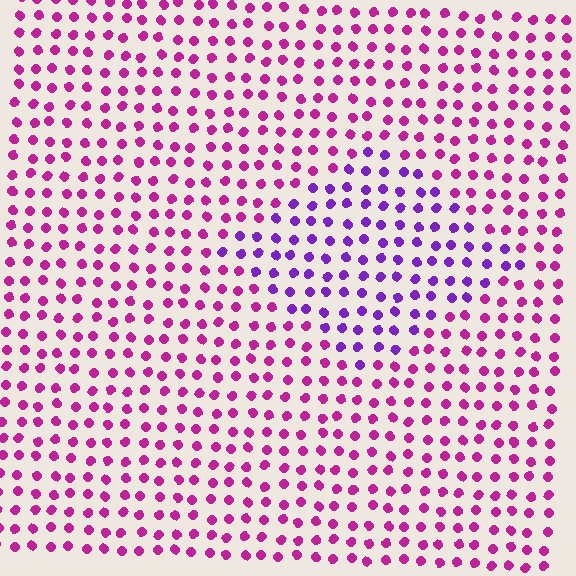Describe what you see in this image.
The image is filled with small magenta elements in a uniform arrangement. A diamond-shaped region is visible where the elements are tinted to a slightly different hue, forming a subtle color boundary.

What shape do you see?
I see a diamond.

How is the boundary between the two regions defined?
The boundary is defined purely by a slight shift in hue (about 40 degrees). Spacing, size, and orientation are identical on both sides.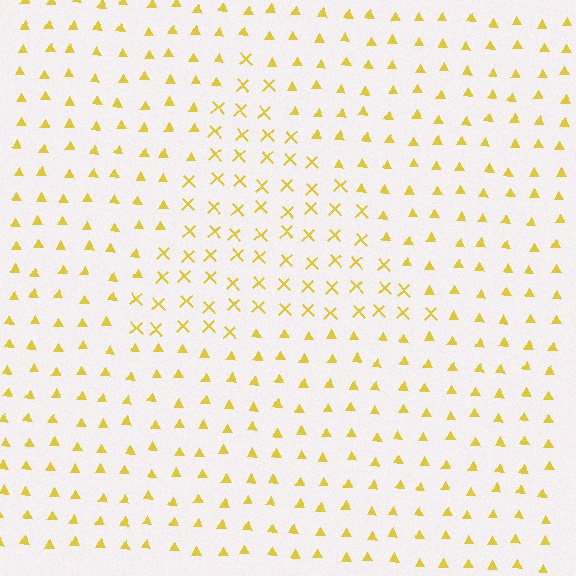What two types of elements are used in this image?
The image uses X marks inside the triangle region and triangles outside it.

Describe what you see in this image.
The image is filled with small yellow elements arranged in a uniform grid. A triangle-shaped region contains X marks, while the surrounding area contains triangles. The boundary is defined purely by the change in element shape.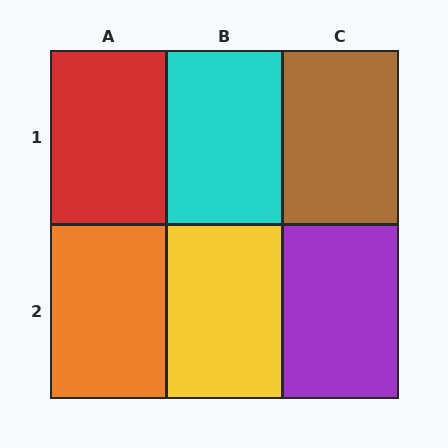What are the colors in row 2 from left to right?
Orange, yellow, purple.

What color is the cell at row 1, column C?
Brown.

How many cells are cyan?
1 cell is cyan.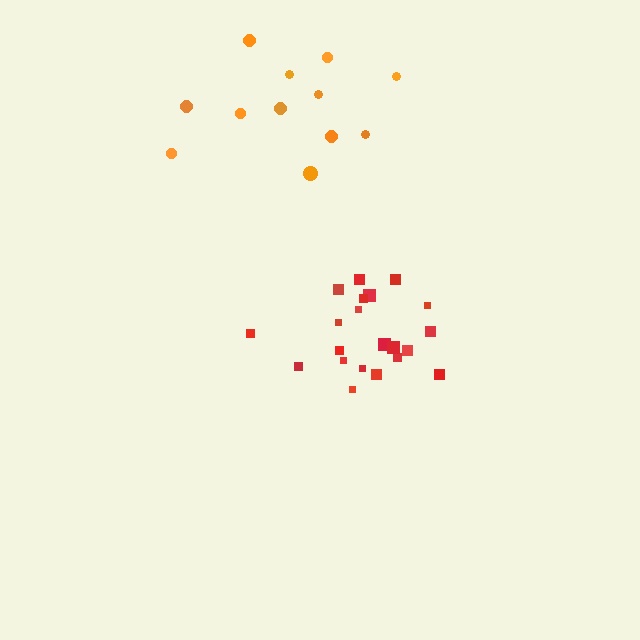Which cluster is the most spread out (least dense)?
Orange.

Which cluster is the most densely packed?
Red.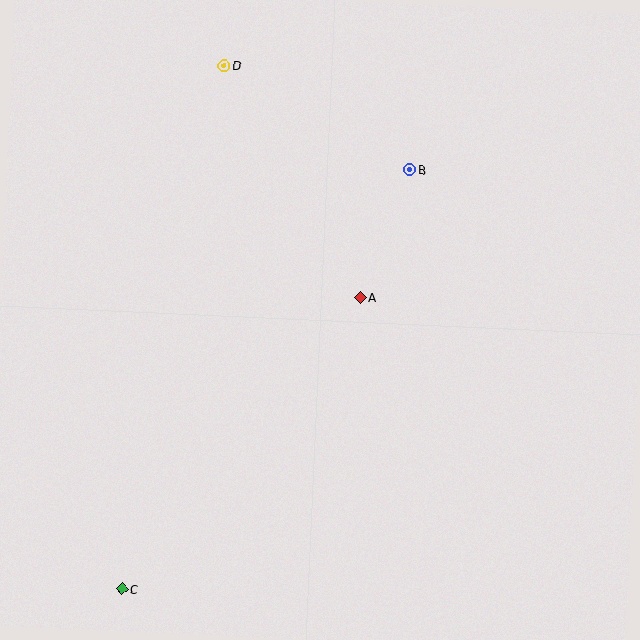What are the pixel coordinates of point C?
Point C is at (122, 589).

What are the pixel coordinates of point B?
Point B is at (409, 170).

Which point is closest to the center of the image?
Point A at (360, 298) is closest to the center.